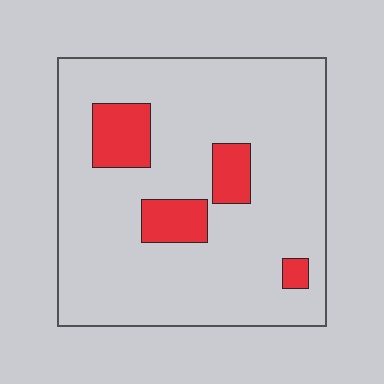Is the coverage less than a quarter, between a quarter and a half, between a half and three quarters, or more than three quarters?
Less than a quarter.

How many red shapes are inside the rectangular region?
4.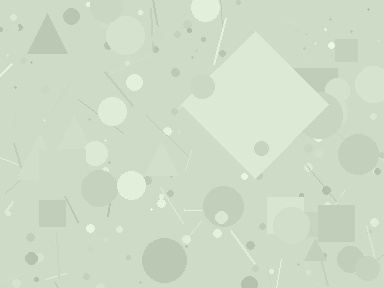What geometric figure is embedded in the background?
A diamond is embedded in the background.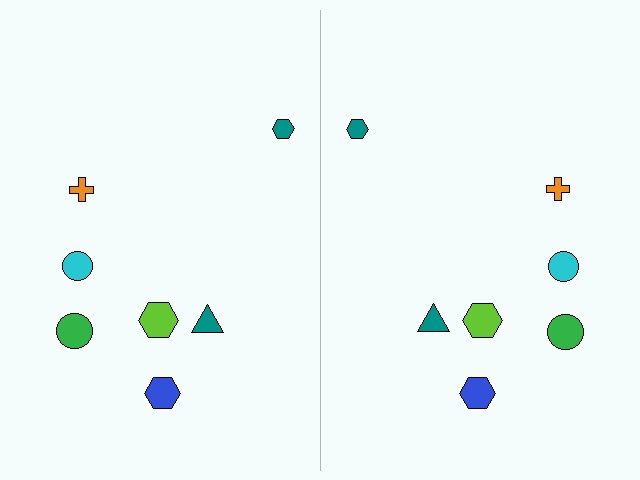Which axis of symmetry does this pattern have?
The pattern has a vertical axis of symmetry running through the center of the image.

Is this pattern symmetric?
Yes, this pattern has bilateral (reflection) symmetry.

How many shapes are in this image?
There are 14 shapes in this image.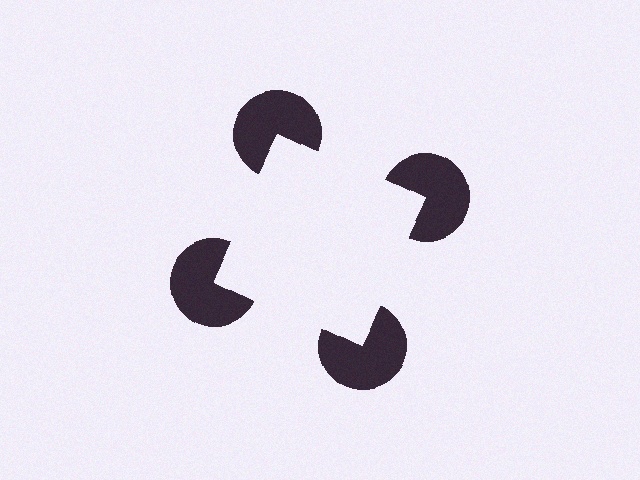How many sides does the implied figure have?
4 sides.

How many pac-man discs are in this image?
There are 4 — one at each vertex of the illusory square.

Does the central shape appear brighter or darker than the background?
It typically appears slightly brighter than the background, even though no actual brightness change is drawn.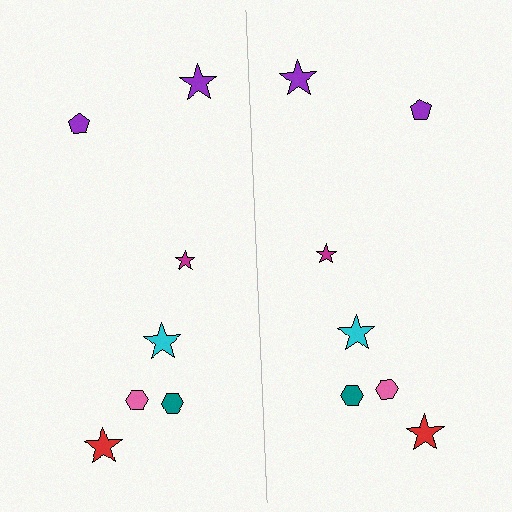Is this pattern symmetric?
Yes, this pattern has bilateral (reflection) symmetry.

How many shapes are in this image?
There are 14 shapes in this image.